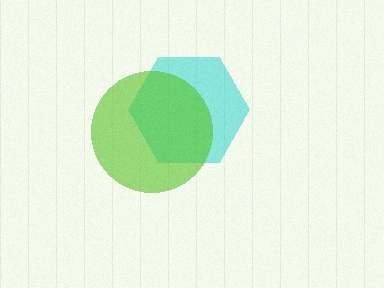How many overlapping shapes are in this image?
There are 2 overlapping shapes in the image.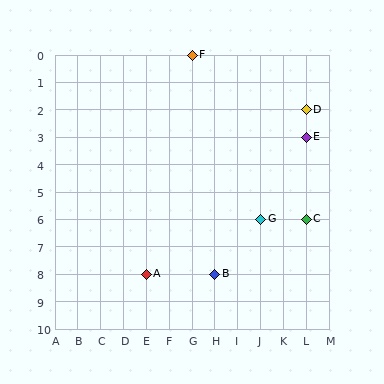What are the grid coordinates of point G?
Point G is at grid coordinates (J, 6).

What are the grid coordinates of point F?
Point F is at grid coordinates (G, 0).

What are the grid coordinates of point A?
Point A is at grid coordinates (E, 8).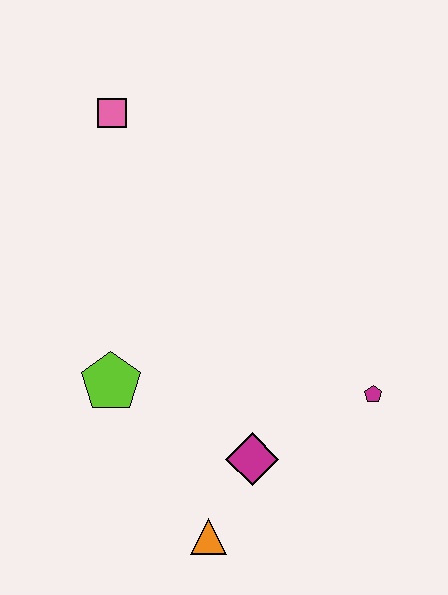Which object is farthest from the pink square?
The orange triangle is farthest from the pink square.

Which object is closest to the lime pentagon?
The magenta diamond is closest to the lime pentagon.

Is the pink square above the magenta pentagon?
Yes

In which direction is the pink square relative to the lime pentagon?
The pink square is above the lime pentagon.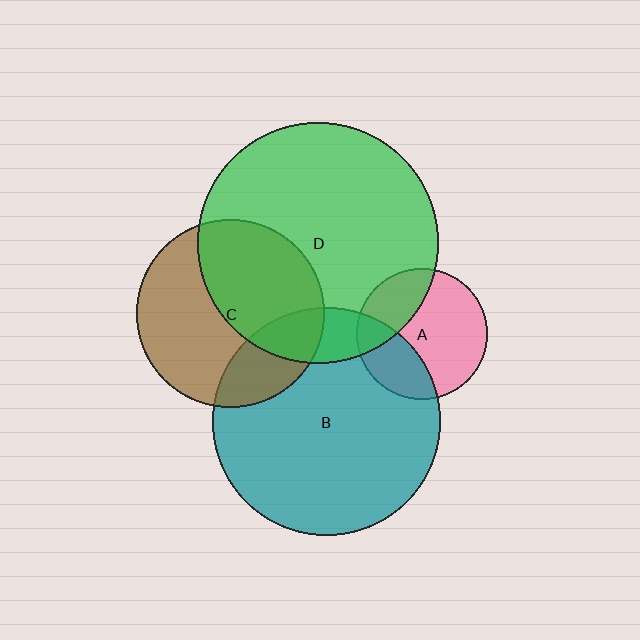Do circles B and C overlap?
Yes.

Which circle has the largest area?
Circle D (green).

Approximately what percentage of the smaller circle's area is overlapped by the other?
Approximately 25%.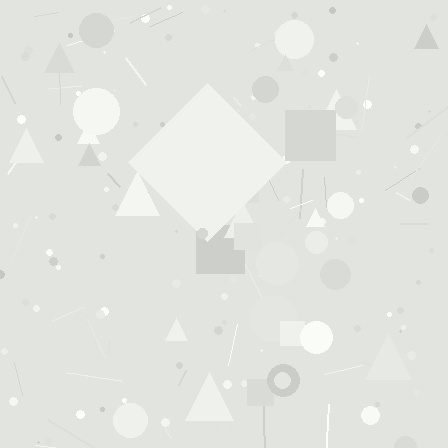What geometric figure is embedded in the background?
A diamond is embedded in the background.